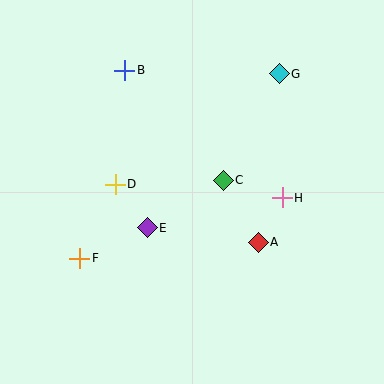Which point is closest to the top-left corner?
Point B is closest to the top-left corner.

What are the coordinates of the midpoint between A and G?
The midpoint between A and G is at (269, 158).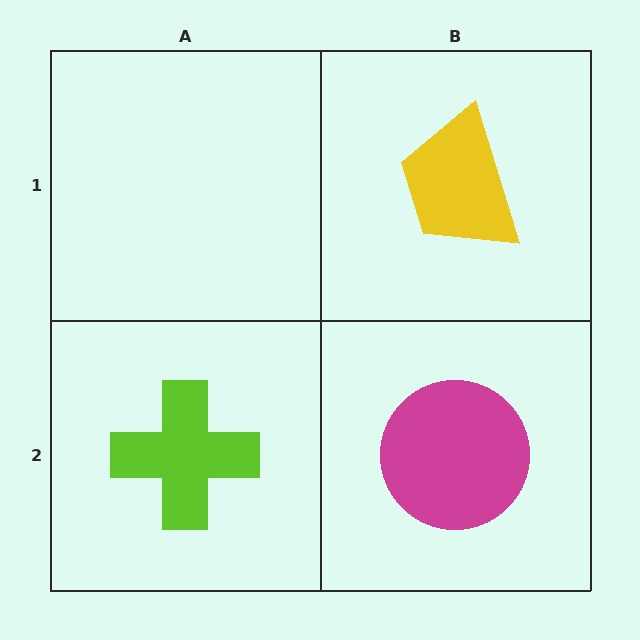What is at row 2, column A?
A lime cross.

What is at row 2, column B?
A magenta circle.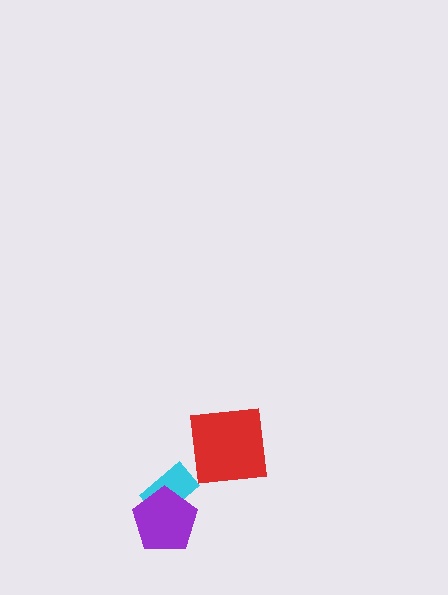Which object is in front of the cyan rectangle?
The purple pentagon is in front of the cyan rectangle.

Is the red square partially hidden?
No, no other shape covers it.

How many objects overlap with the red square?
0 objects overlap with the red square.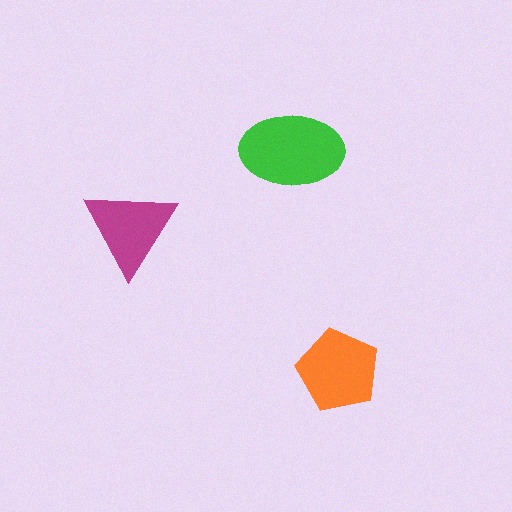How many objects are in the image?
There are 3 objects in the image.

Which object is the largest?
The green ellipse.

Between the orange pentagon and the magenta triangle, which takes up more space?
The orange pentagon.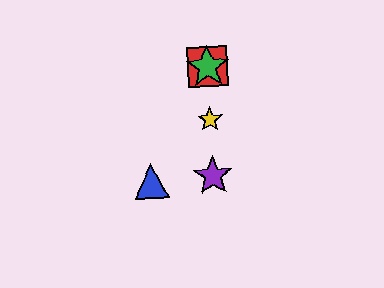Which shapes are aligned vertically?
The red square, the green star, the yellow star, the purple star are aligned vertically.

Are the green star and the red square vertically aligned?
Yes, both are at x≈207.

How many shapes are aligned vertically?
4 shapes (the red square, the green star, the yellow star, the purple star) are aligned vertically.